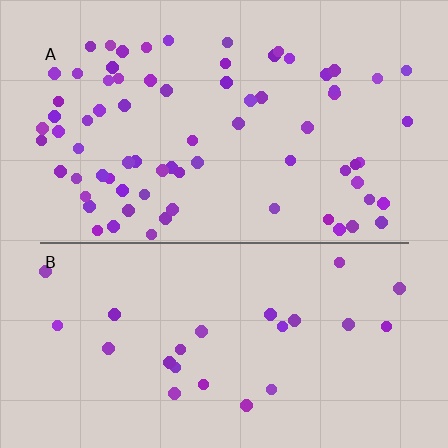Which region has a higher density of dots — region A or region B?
A (the top).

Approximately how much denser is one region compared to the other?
Approximately 3.0× — region A over region B.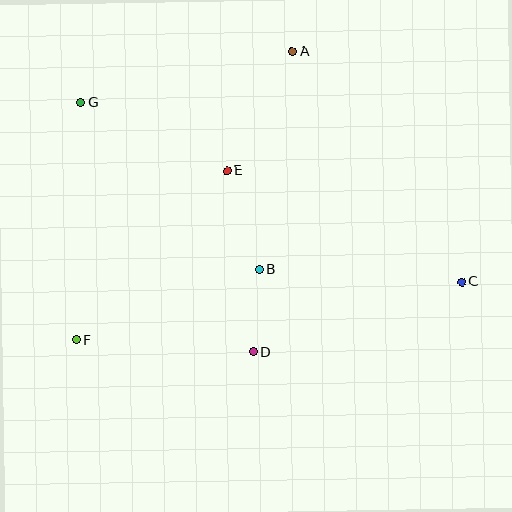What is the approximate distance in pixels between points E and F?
The distance between E and F is approximately 226 pixels.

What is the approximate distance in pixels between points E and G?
The distance between E and G is approximately 161 pixels.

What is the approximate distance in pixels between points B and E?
The distance between B and E is approximately 104 pixels.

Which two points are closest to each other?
Points B and D are closest to each other.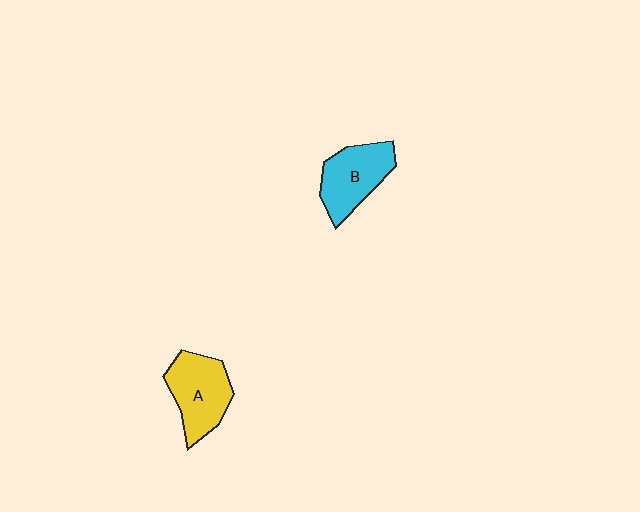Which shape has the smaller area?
Shape B (cyan).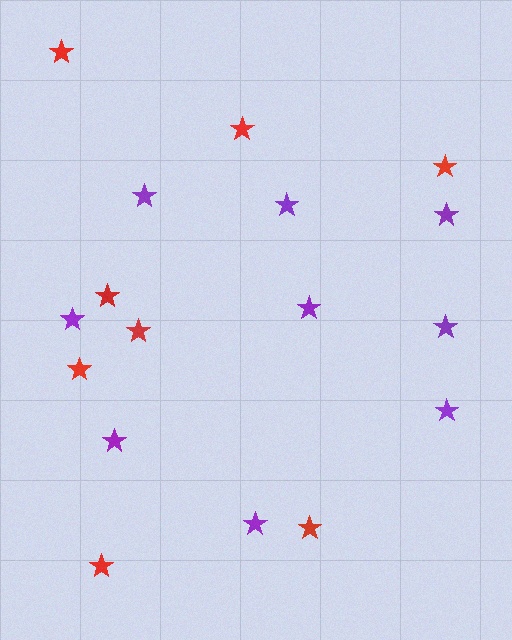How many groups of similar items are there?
There are 2 groups: one group of purple stars (9) and one group of red stars (8).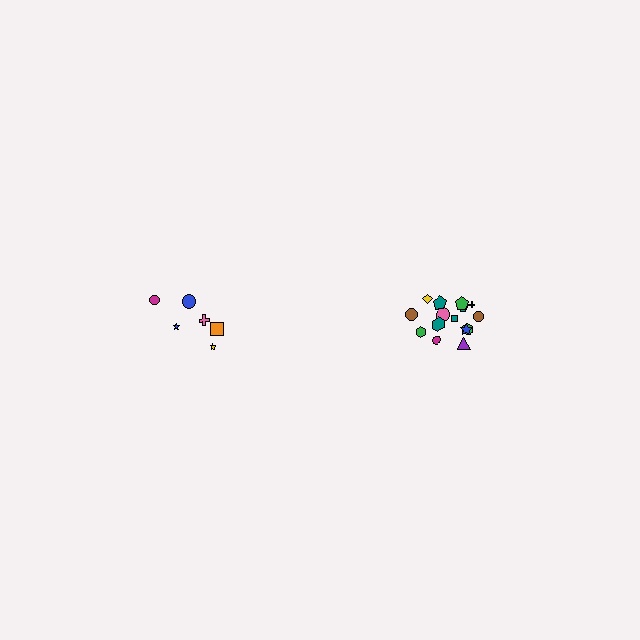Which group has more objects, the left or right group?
The right group.